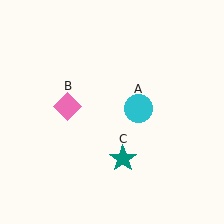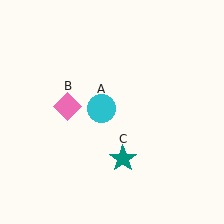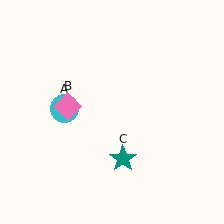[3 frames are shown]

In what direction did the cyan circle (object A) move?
The cyan circle (object A) moved left.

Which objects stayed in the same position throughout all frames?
Pink diamond (object B) and teal star (object C) remained stationary.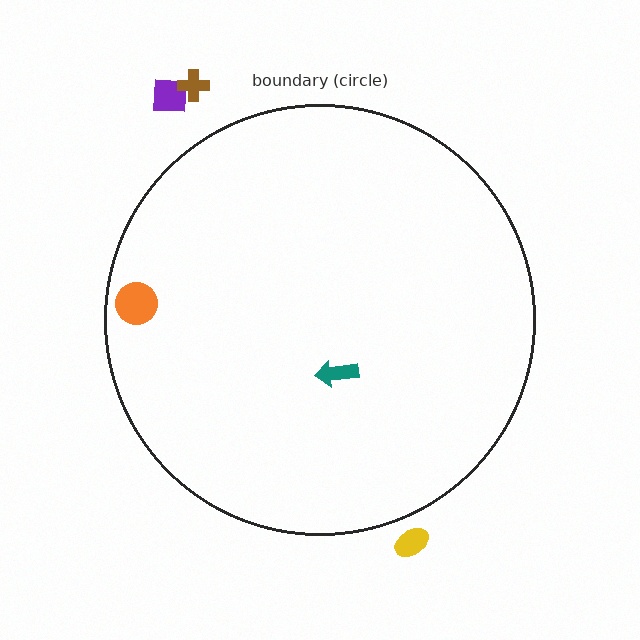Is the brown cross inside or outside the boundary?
Outside.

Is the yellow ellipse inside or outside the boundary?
Outside.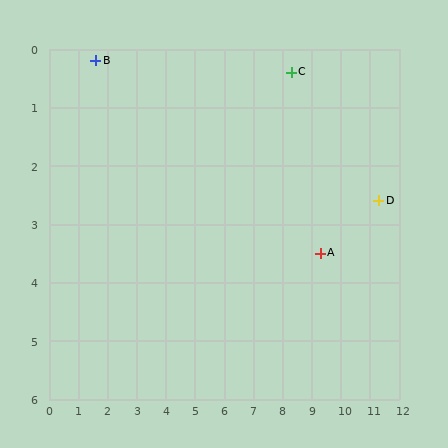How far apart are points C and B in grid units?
Points C and B are about 6.7 grid units apart.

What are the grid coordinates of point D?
Point D is at approximately (11.3, 2.6).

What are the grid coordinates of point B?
Point B is at approximately (1.6, 0.2).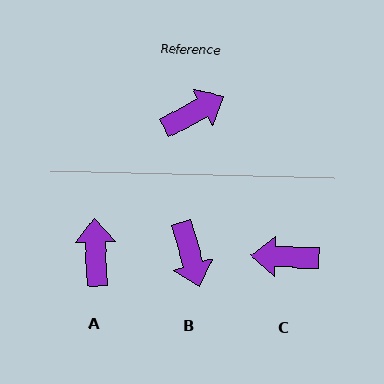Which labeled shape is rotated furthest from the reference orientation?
C, about 150 degrees away.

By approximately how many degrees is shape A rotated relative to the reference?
Approximately 64 degrees counter-clockwise.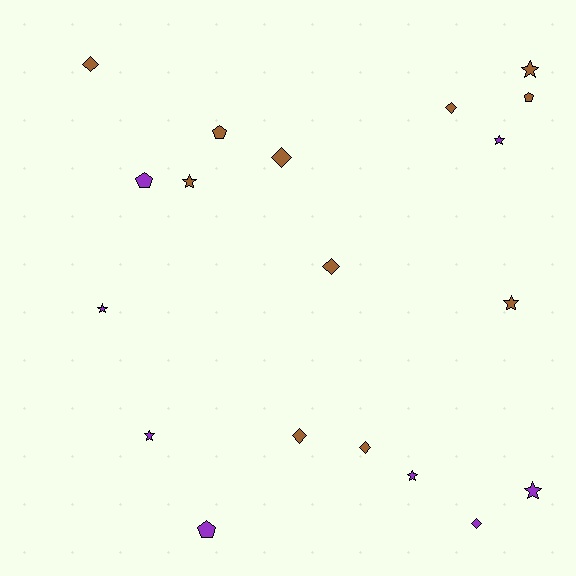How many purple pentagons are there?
There are 2 purple pentagons.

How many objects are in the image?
There are 19 objects.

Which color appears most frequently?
Brown, with 11 objects.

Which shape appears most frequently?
Star, with 8 objects.